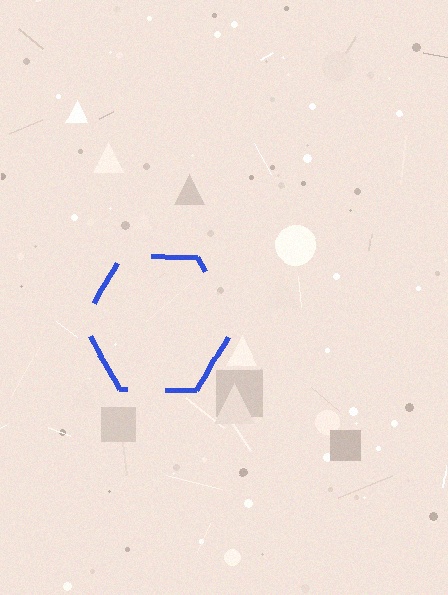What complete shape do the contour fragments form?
The contour fragments form a hexagon.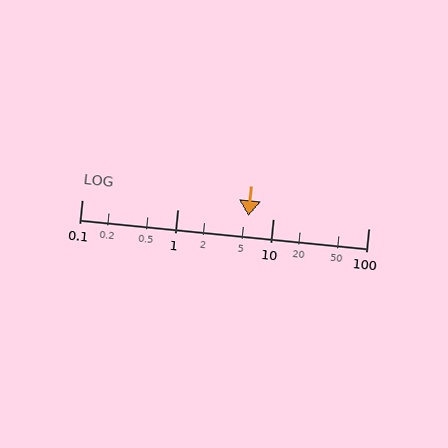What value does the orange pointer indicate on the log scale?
The pointer indicates approximately 5.6.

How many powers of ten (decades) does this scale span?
The scale spans 3 decades, from 0.1 to 100.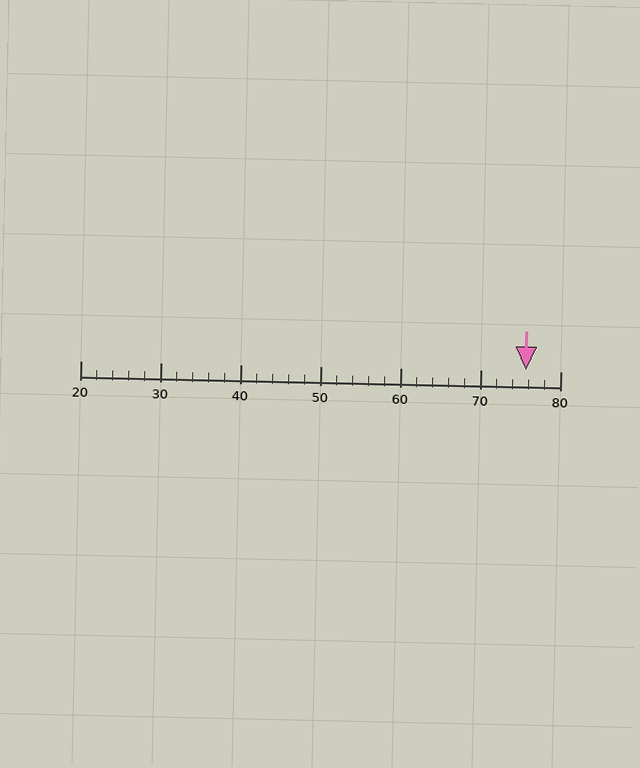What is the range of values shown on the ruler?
The ruler shows values from 20 to 80.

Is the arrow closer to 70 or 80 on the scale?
The arrow is closer to 80.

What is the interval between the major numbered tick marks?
The major tick marks are spaced 10 units apart.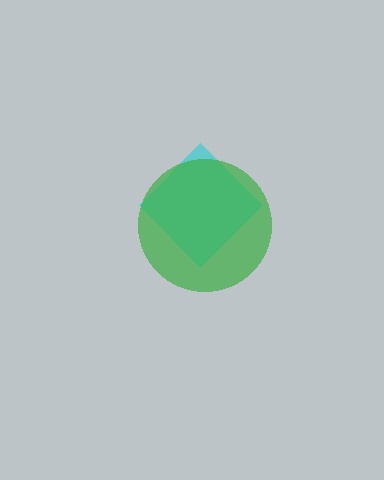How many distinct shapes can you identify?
There are 2 distinct shapes: a cyan diamond, a green circle.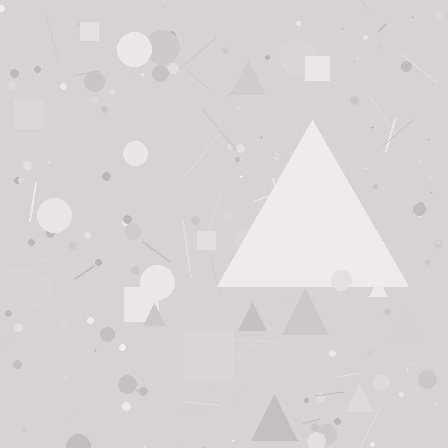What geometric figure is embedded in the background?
A triangle is embedded in the background.